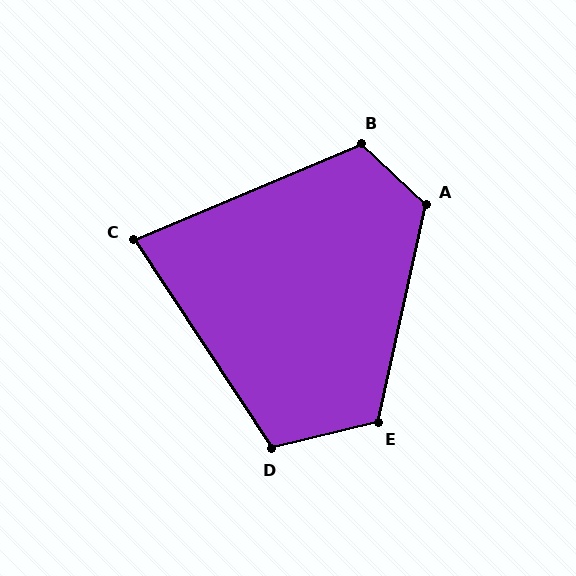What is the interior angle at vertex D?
Approximately 109 degrees (obtuse).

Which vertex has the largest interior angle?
A, at approximately 120 degrees.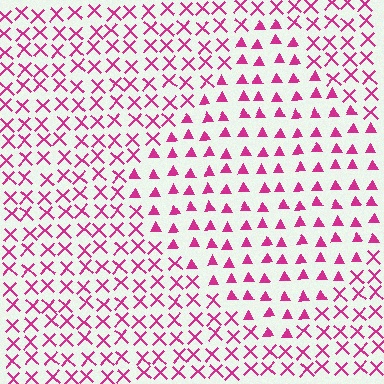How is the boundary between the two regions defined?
The boundary is defined by a change in element shape: triangles inside vs. X marks outside. All elements share the same color and spacing.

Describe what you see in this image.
The image is filled with small magenta elements arranged in a uniform grid. A diamond-shaped region contains triangles, while the surrounding area contains X marks. The boundary is defined purely by the change in element shape.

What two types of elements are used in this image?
The image uses triangles inside the diamond region and X marks outside it.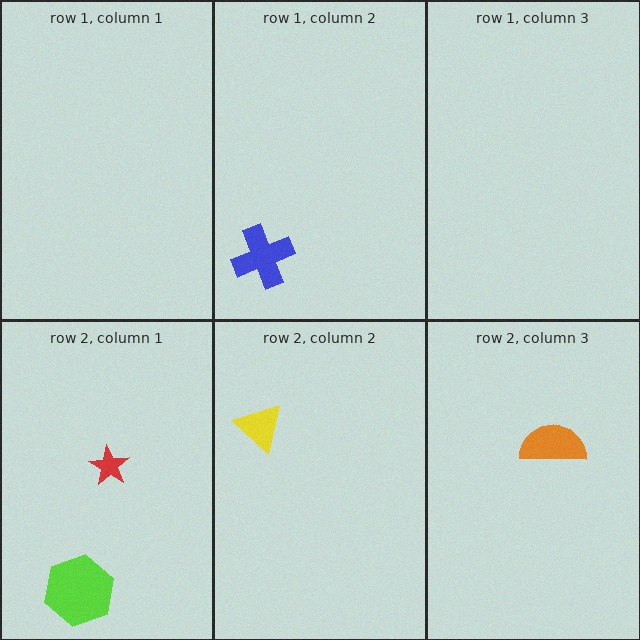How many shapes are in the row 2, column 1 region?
2.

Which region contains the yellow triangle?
The row 2, column 2 region.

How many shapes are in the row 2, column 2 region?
1.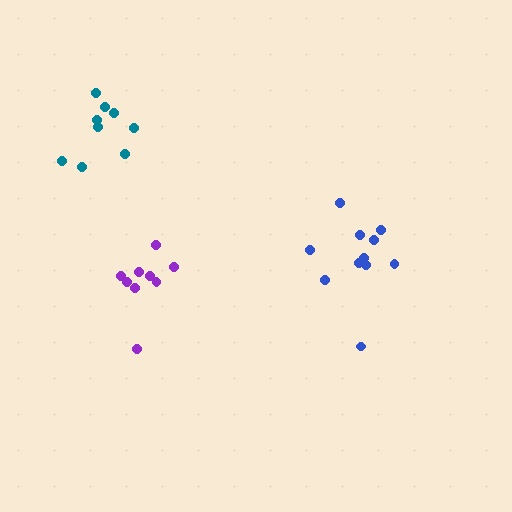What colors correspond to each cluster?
The clusters are colored: blue, teal, purple.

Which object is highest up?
The teal cluster is topmost.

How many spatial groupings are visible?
There are 3 spatial groupings.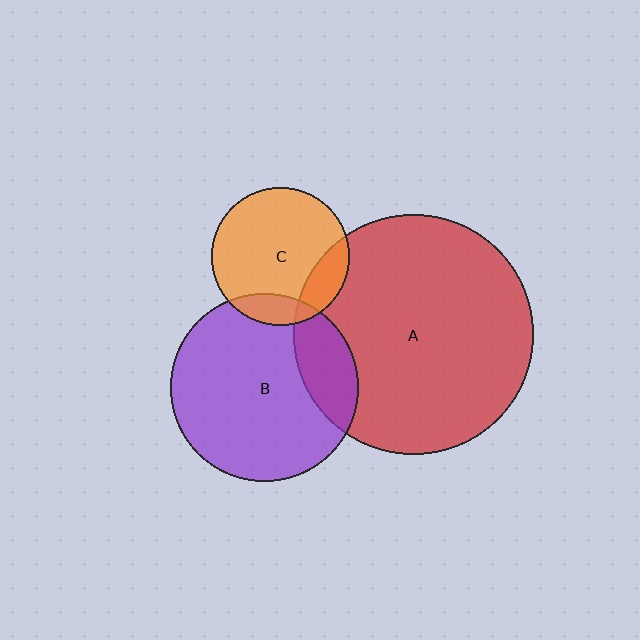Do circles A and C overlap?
Yes.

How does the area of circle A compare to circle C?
Approximately 3.0 times.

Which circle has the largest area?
Circle A (red).